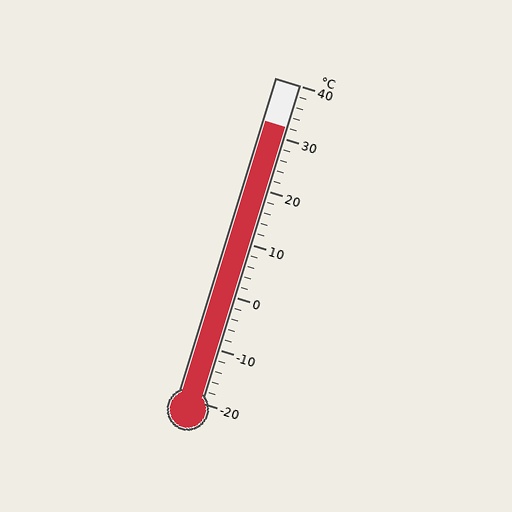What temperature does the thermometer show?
The thermometer shows approximately 32°C.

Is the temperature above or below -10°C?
The temperature is above -10°C.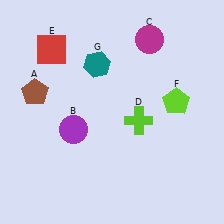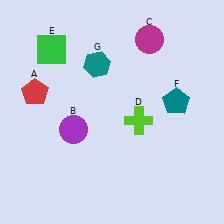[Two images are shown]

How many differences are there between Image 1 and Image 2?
There are 3 differences between the two images.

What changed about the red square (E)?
In Image 1, E is red. In Image 2, it changed to green.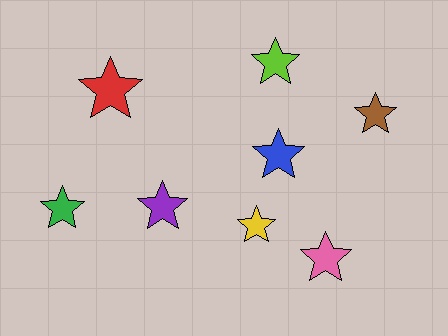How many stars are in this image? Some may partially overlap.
There are 8 stars.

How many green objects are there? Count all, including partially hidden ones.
There is 1 green object.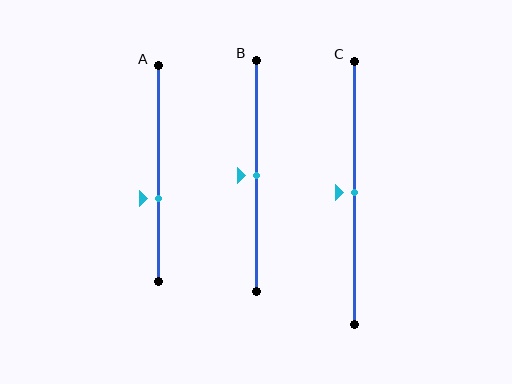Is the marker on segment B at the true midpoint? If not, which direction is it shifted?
Yes, the marker on segment B is at the true midpoint.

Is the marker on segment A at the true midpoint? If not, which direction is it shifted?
No, the marker on segment A is shifted downward by about 12% of the segment length.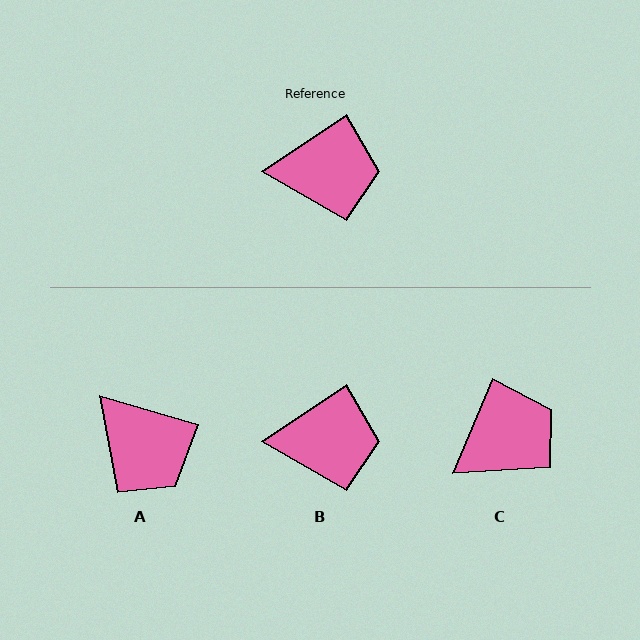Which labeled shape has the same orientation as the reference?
B.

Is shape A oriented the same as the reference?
No, it is off by about 50 degrees.